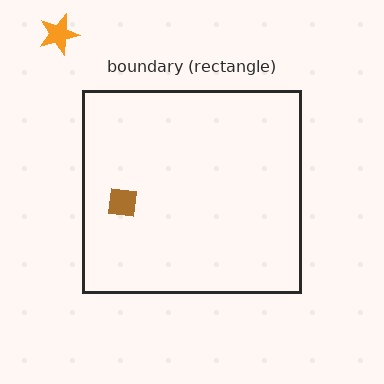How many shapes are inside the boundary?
1 inside, 1 outside.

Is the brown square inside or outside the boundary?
Inside.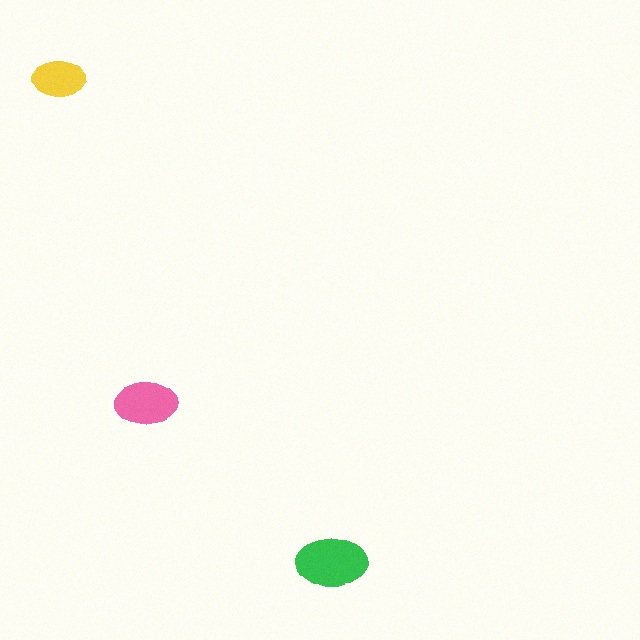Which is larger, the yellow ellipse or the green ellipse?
The green one.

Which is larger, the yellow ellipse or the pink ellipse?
The pink one.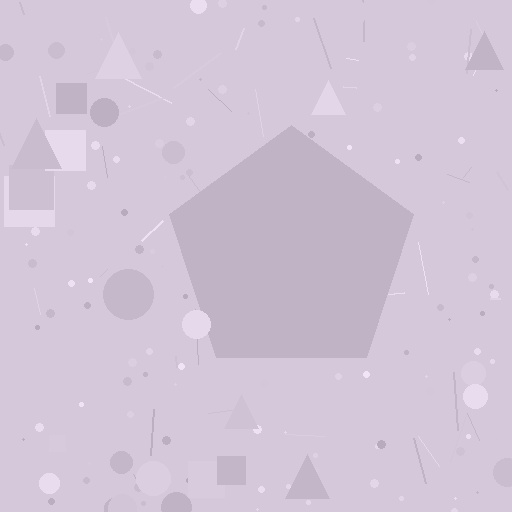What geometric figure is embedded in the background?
A pentagon is embedded in the background.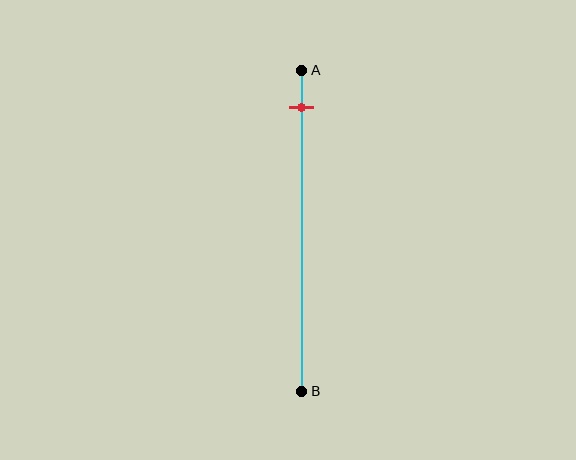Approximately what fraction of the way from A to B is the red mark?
The red mark is approximately 10% of the way from A to B.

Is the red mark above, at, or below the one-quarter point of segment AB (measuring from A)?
The red mark is above the one-quarter point of segment AB.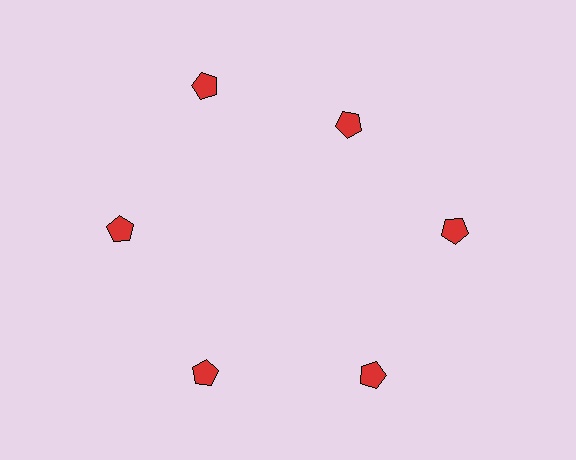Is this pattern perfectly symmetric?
No. The 6 red pentagons are arranged in a ring, but one element near the 1 o'clock position is pulled inward toward the center, breaking the 6-fold rotational symmetry.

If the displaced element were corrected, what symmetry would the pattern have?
It would have 6-fold rotational symmetry — the pattern would map onto itself every 60 degrees.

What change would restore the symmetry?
The symmetry would be restored by moving it outward, back onto the ring so that all 6 pentagons sit at equal angles and equal distance from the center.